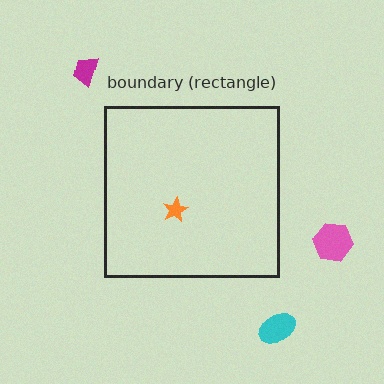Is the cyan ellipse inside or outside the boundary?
Outside.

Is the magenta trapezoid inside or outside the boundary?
Outside.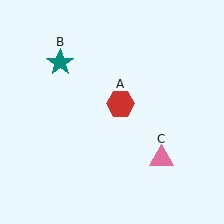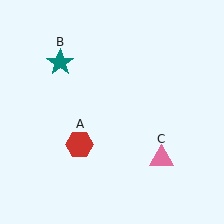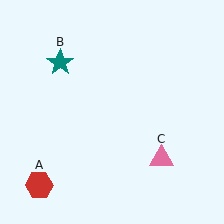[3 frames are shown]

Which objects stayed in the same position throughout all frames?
Teal star (object B) and pink triangle (object C) remained stationary.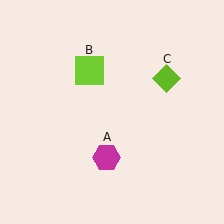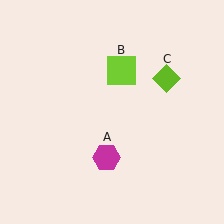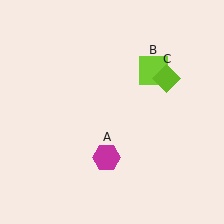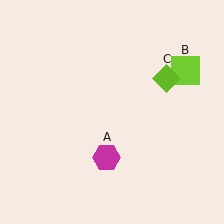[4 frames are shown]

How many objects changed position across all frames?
1 object changed position: lime square (object B).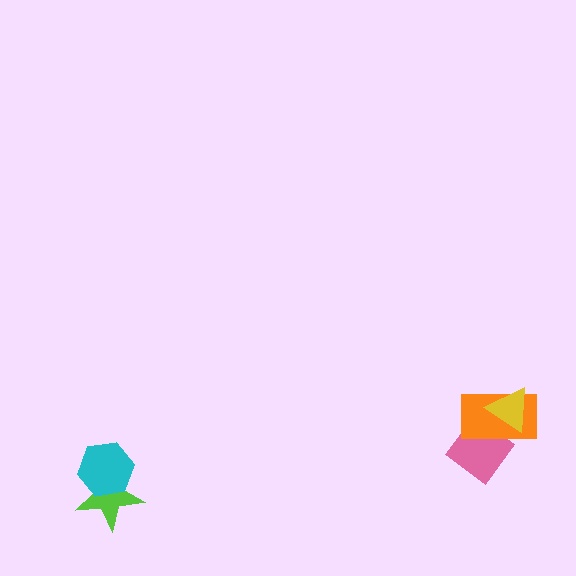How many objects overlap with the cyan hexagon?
1 object overlaps with the cyan hexagon.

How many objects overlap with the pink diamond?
2 objects overlap with the pink diamond.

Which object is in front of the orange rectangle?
The yellow triangle is in front of the orange rectangle.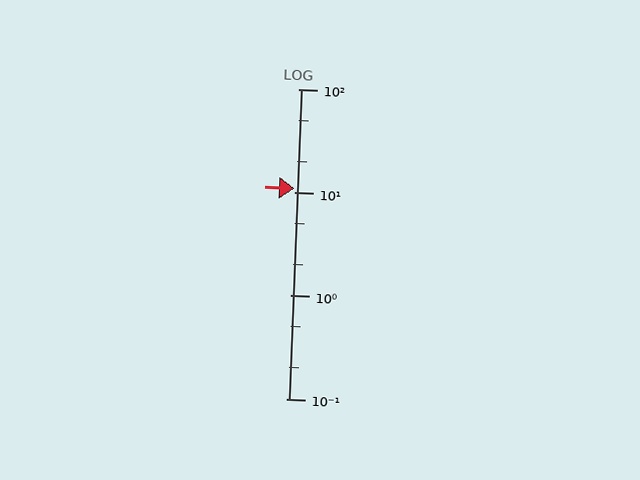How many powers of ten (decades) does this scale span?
The scale spans 3 decades, from 0.1 to 100.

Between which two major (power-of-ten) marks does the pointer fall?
The pointer is between 10 and 100.